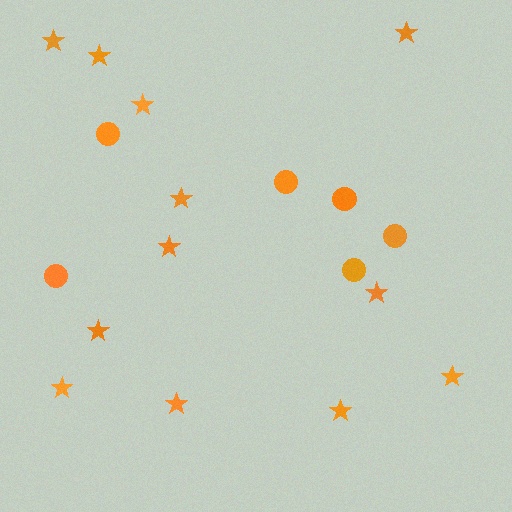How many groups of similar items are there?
There are 2 groups: one group of circles (6) and one group of stars (12).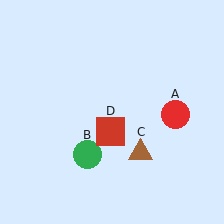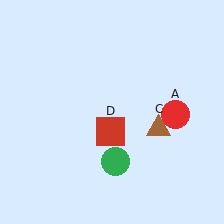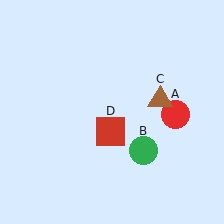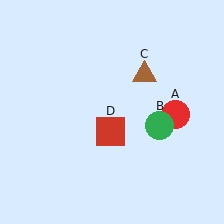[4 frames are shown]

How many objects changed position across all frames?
2 objects changed position: green circle (object B), brown triangle (object C).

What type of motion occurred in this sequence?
The green circle (object B), brown triangle (object C) rotated counterclockwise around the center of the scene.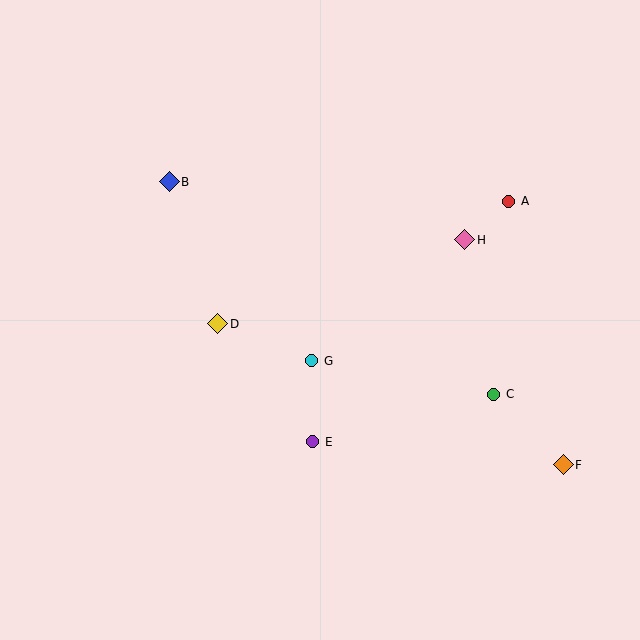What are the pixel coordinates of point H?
Point H is at (465, 240).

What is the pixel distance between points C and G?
The distance between C and G is 185 pixels.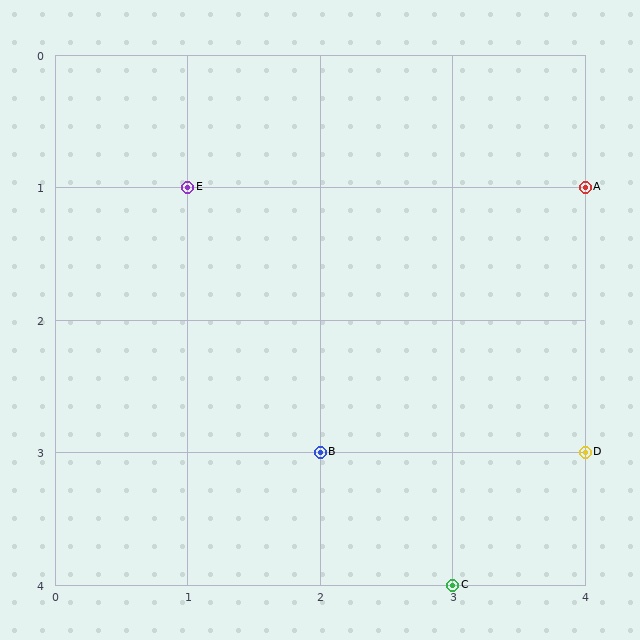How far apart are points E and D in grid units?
Points E and D are 3 columns and 2 rows apart (about 3.6 grid units diagonally).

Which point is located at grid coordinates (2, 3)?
Point B is at (2, 3).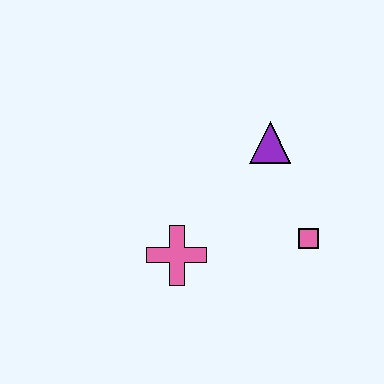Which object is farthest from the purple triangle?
The pink cross is farthest from the purple triangle.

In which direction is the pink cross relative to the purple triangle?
The pink cross is below the purple triangle.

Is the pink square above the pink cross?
Yes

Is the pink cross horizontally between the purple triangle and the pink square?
No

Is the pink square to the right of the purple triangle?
Yes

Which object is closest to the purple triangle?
The pink square is closest to the purple triangle.